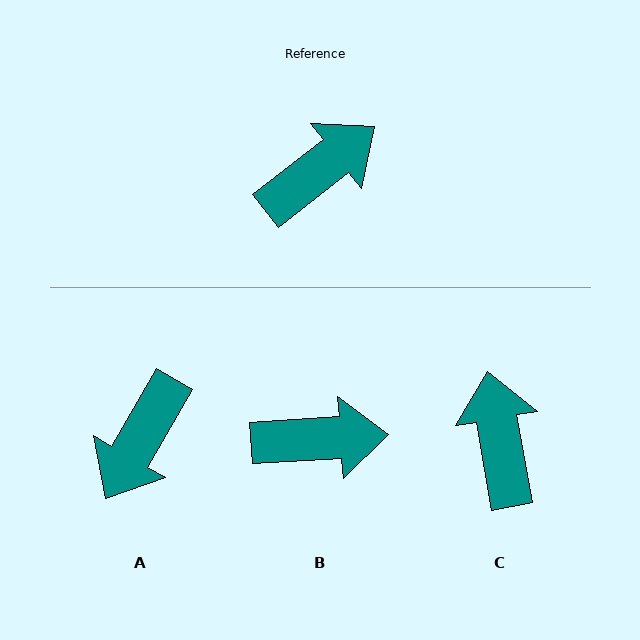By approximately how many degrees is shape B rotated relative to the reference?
Approximately 34 degrees clockwise.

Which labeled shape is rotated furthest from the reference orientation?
A, about 158 degrees away.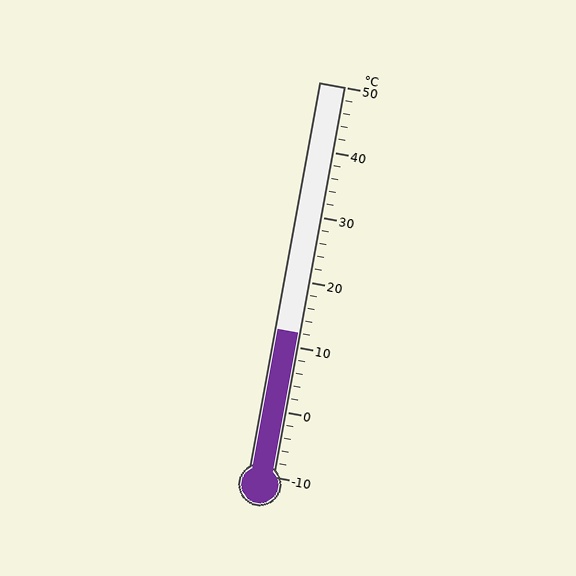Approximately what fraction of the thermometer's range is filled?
The thermometer is filled to approximately 35% of its range.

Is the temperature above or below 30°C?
The temperature is below 30°C.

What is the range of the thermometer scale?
The thermometer scale ranges from -10°C to 50°C.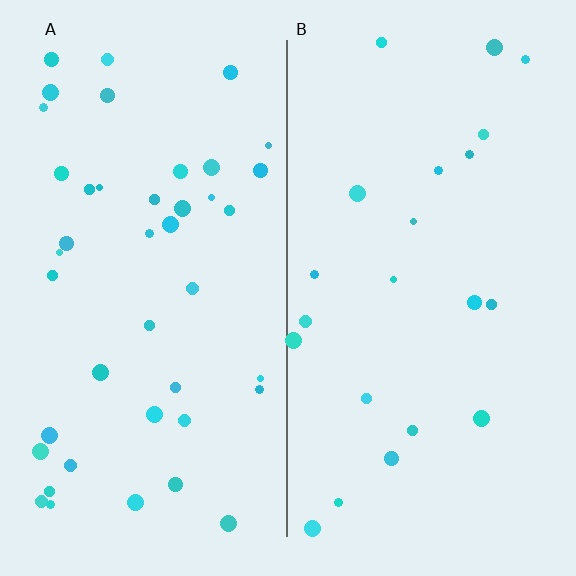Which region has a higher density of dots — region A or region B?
A (the left).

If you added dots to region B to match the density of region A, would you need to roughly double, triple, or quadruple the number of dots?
Approximately double.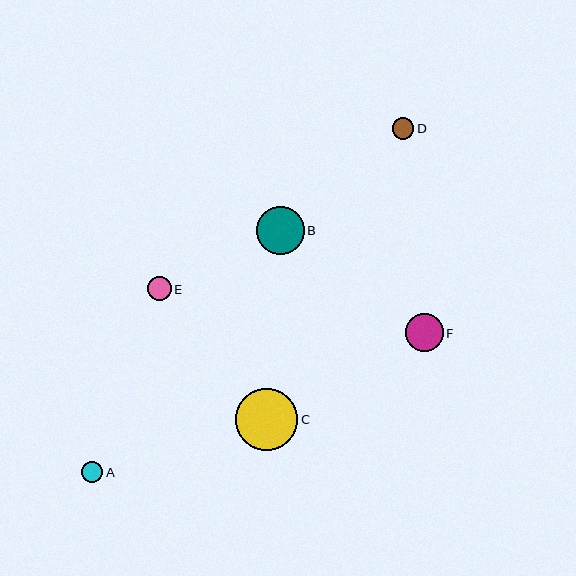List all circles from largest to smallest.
From largest to smallest: C, B, F, E, D, A.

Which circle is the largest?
Circle C is the largest with a size of approximately 62 pixels.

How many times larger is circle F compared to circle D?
Circle F is approximately 1.8 times the size of circle D.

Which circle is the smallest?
Circle A is the smallest with a size of approximately 21 pixels.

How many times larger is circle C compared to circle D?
Circle C is approximately 2.9 times the size of circle D.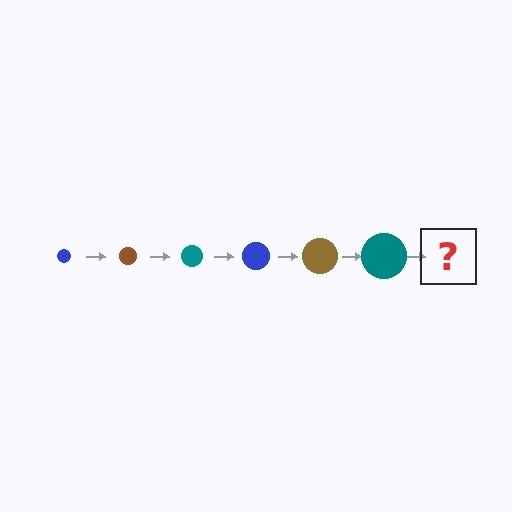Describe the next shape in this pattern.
It should be a blue circle, larger than the previous one.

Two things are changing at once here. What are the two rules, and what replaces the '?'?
The two rules are that the circle grows larger each step and the color cycles through blue, brown, and teal. The '?' should be a blue circle, larger than the previous one.